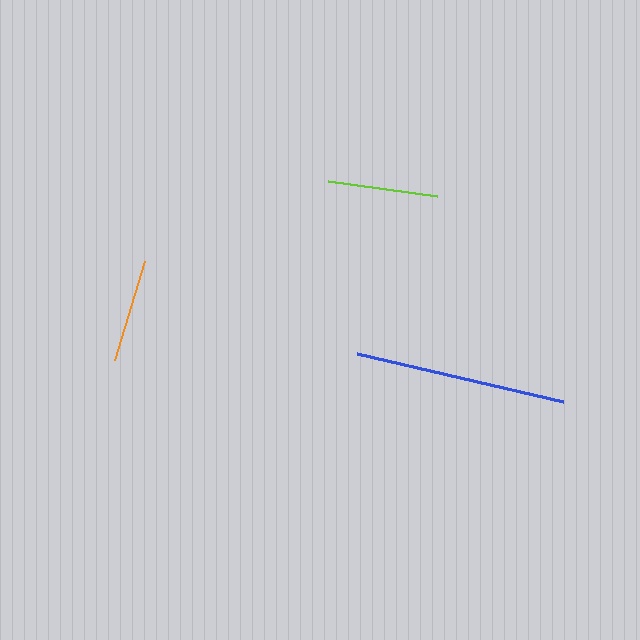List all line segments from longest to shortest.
From longest to shortest: blue, lime, orange.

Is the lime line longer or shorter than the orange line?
The lime line is longer than the orange line.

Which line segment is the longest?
The blue line is the longest at approximately 212 pixels.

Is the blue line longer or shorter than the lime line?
The blue line is longer than the lime line.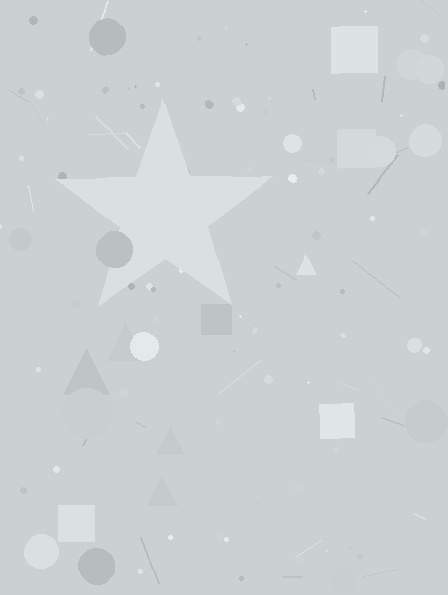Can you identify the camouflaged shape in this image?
The camouflaged shape is a star.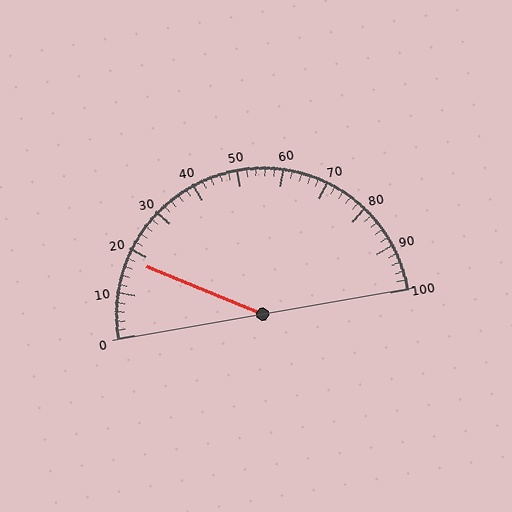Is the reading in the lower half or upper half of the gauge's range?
The reading is in the lower half of the range (0 to 100).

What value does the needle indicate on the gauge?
The needle indicates approximately 18.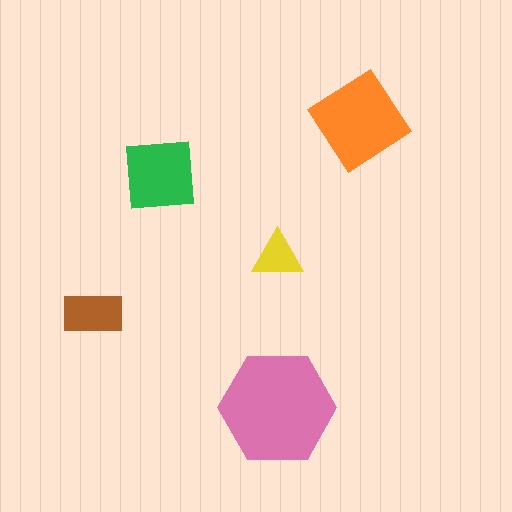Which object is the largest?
The pink hexagon.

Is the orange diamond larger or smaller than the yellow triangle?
Larger.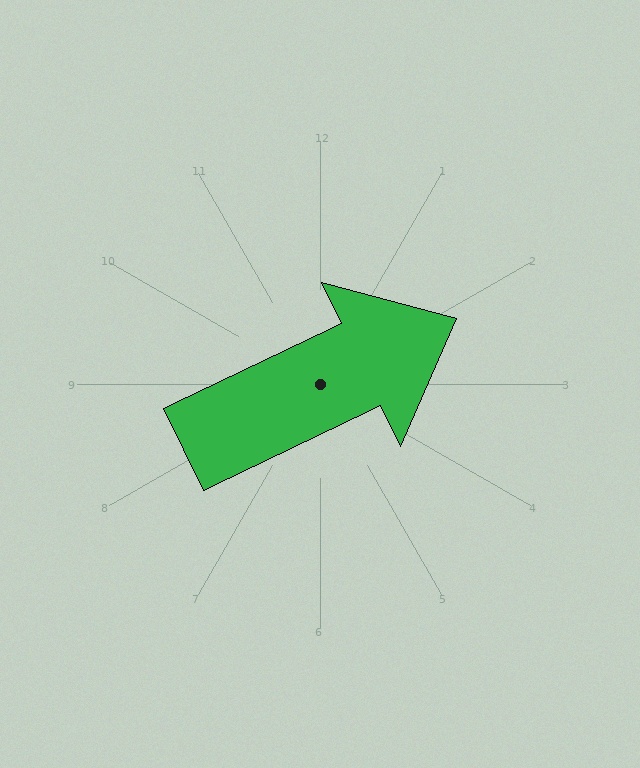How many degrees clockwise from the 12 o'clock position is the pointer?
Approximately 64 degrees.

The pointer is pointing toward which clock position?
Roughly 2 o'clock.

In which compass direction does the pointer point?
Northeast.